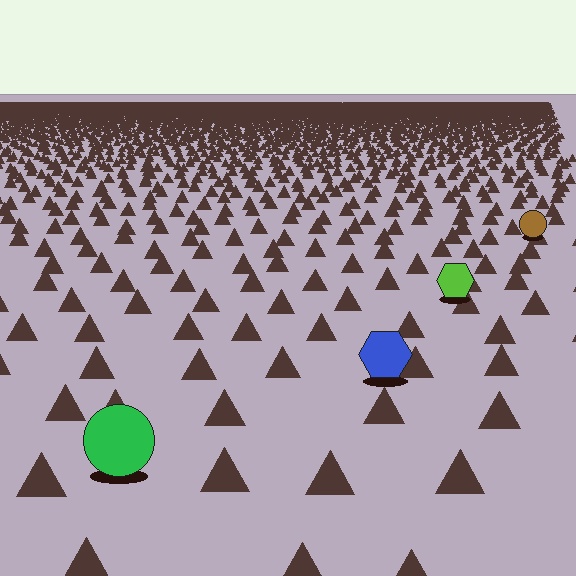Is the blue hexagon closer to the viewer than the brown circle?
Yes. The blue hexagon is closer — you can tell from the texture gradient: the ground texture is coarser near it.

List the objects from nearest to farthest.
From nearest to farthest: the green circle, the blue hexagon, the lime hexagon, the brown circle.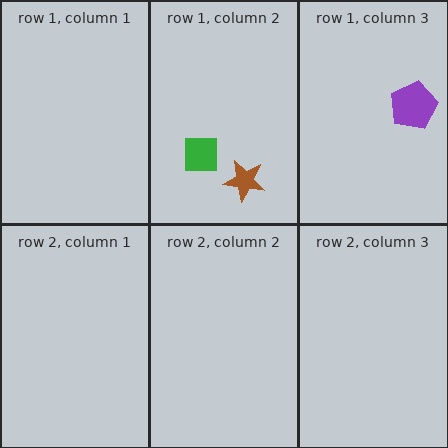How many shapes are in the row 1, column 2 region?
2.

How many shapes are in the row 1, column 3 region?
1.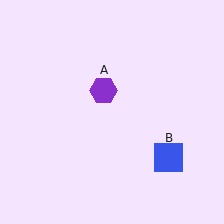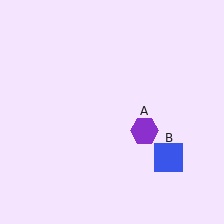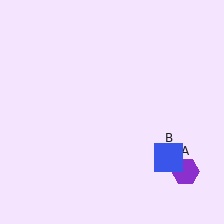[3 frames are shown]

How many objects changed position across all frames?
1 object changed position: purple hexagon (object A).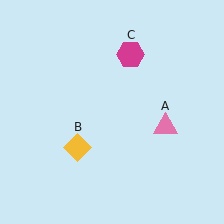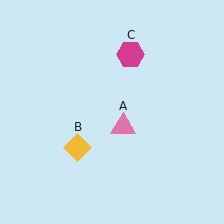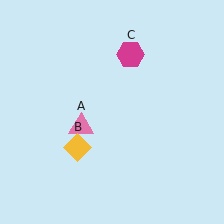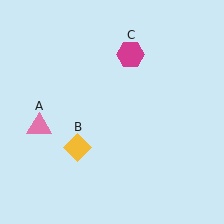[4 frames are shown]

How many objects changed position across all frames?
1 object changed position: pink triangle (object A).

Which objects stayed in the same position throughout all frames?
Yellow diamond (object B) and magenta hexagon (object C) remained stationary.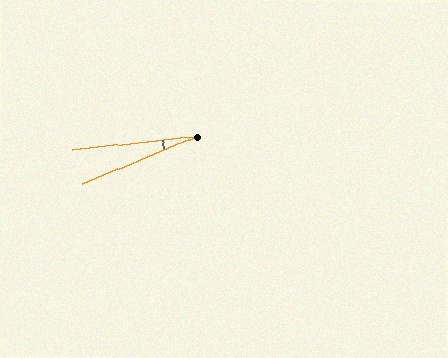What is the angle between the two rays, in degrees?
Approximately 16 degrees.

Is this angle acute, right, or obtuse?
It is acute.